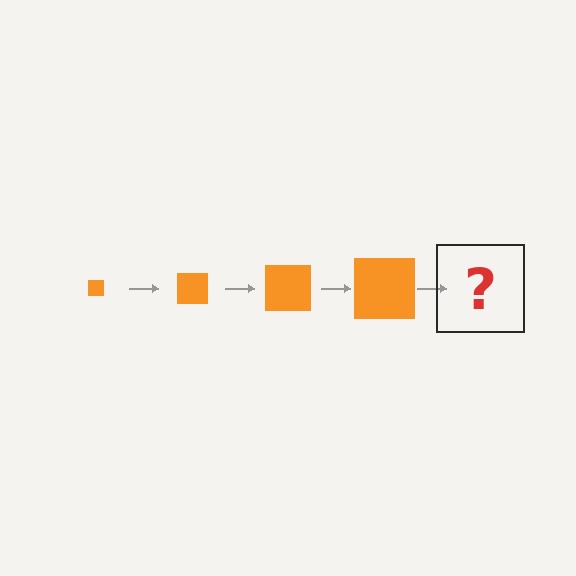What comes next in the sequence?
The next element should be an orange square, larger than the previous one.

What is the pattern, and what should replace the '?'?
The pattern is that the square gets progressively larger each step. The '?' should be an orange square, larger than the previous one.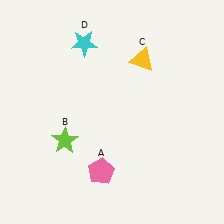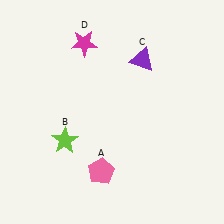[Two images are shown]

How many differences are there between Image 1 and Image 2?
There are 2 differences between the two images.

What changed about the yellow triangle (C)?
In Image 1, C is yellow. In Image 2, it changed to purple.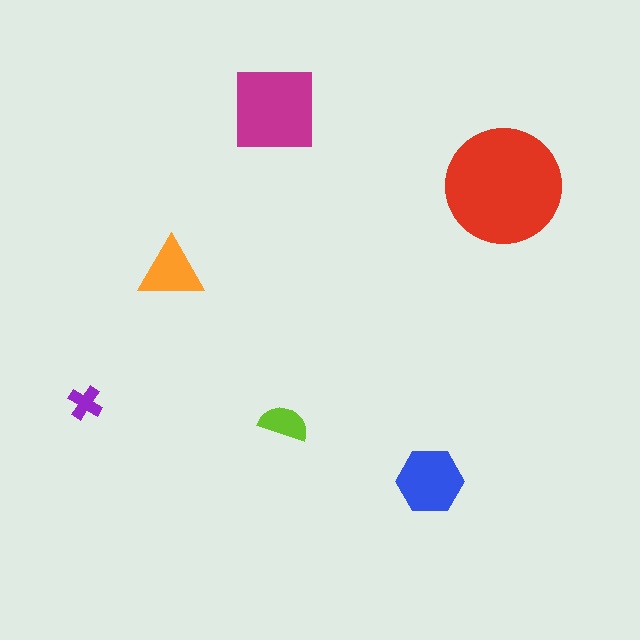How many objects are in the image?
There are 6 objects in the image.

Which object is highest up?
The magenta square is topmost.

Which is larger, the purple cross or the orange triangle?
The orange triangle.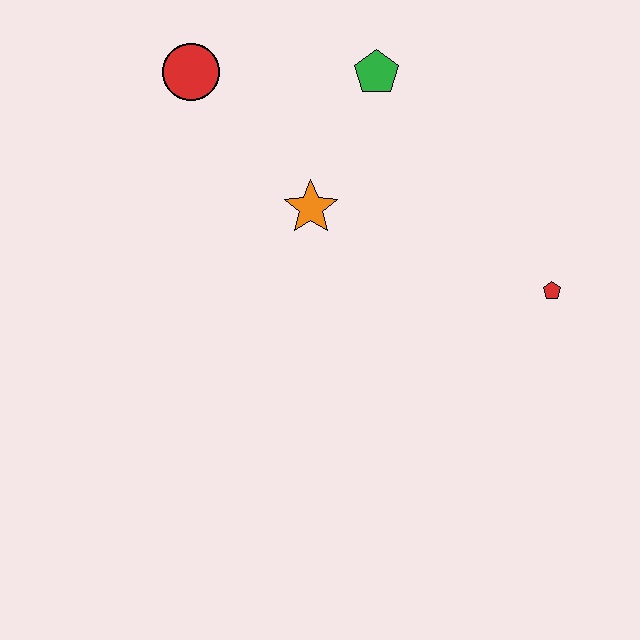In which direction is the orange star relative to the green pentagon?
The orange star is below the green pentagon.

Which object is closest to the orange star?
The green pentagon is closest to the orange star.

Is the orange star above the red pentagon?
Yes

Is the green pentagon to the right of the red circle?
Yes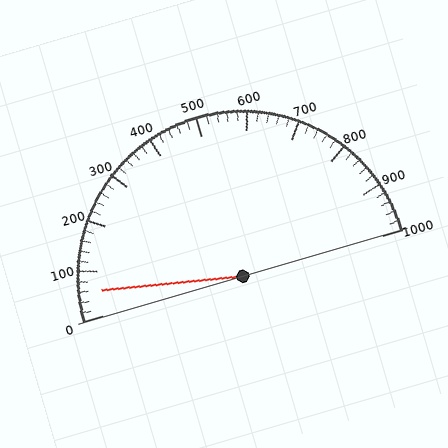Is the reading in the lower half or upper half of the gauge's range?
The reading is in the lower half of the range (0 to 1000).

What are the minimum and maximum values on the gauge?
The gauge ranges from 0 to 1000.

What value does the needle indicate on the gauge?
The needle indicates approximately 60.